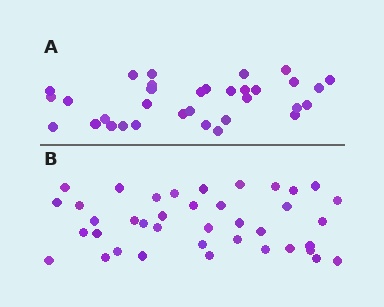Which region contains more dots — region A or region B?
Region B (the bottom region) has more dots.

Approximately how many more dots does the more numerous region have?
Region B has about 6 more dots than region A.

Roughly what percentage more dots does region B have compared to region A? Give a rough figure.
About 20% more.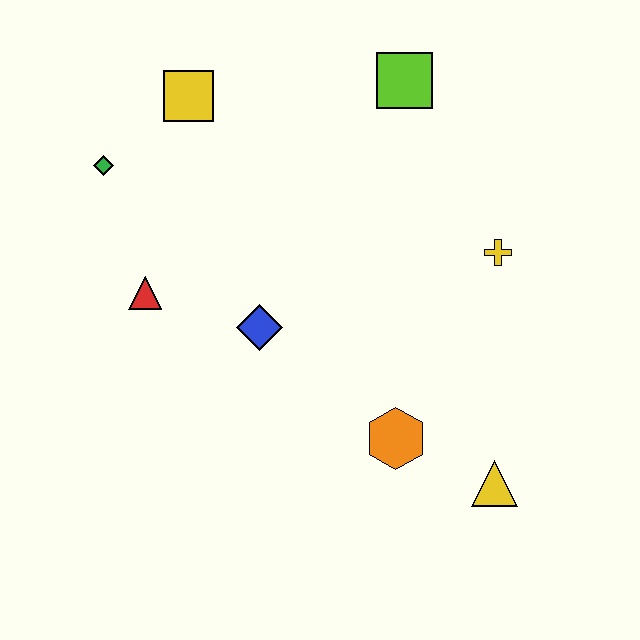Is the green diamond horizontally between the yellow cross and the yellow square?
No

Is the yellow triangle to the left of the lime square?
No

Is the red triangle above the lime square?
No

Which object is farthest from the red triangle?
The yellow triangle is farthest from the red triangle.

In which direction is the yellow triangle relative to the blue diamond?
The yellow triangle is to the right of the blue diamond.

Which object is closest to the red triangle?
The blue diamond is closest to the red triangle.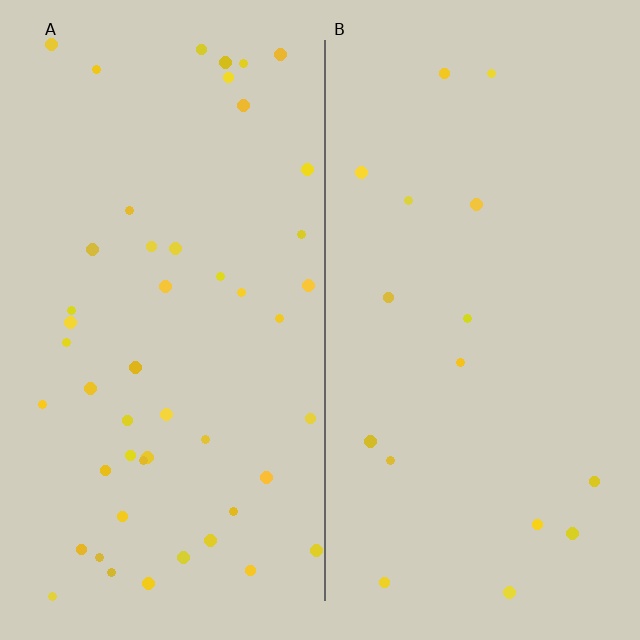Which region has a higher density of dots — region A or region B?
A (the left).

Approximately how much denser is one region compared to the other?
Approximately 2.9× — region A over region B.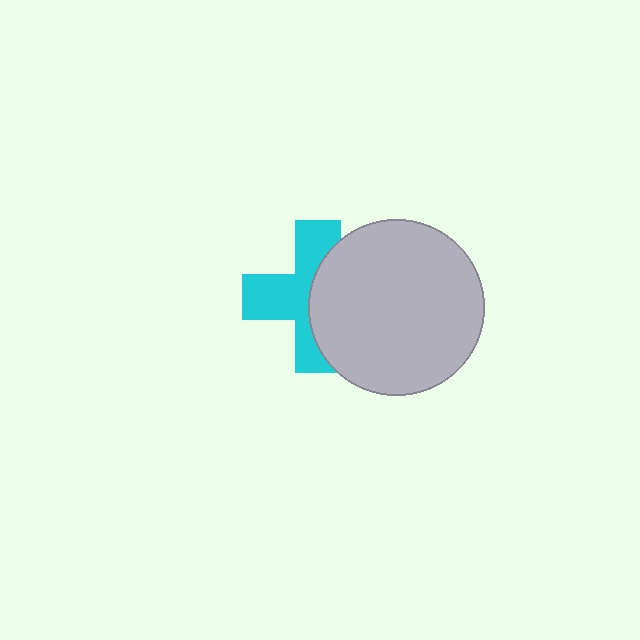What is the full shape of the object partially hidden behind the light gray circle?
The partially hidden object is a cyan cross.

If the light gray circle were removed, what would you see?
You would see the complete cyan cross.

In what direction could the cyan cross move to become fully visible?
The cyan cross could move left. That would shift it out from behind the light gray circle entirely.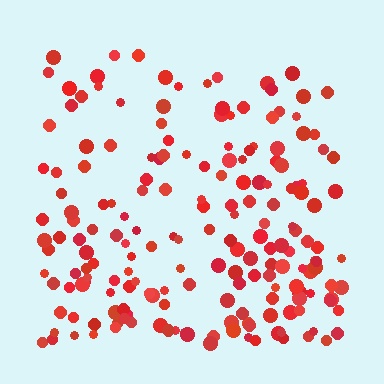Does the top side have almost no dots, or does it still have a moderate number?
Still a moderate number, just noticeably fewer than the bottom.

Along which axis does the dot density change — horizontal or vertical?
Vertical.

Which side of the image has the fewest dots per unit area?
The top.